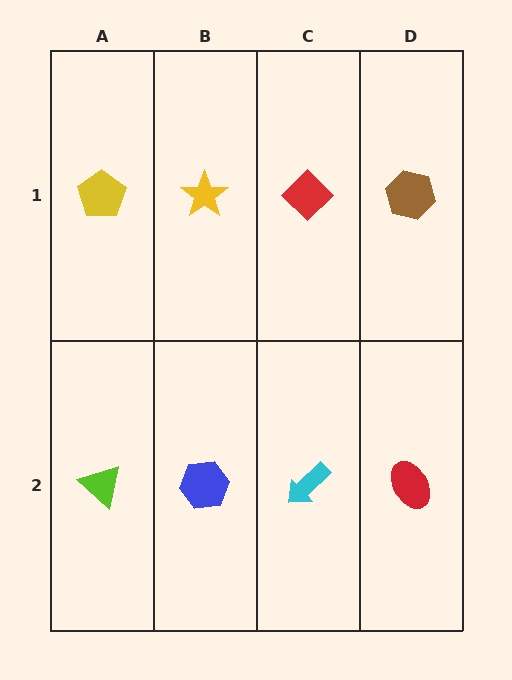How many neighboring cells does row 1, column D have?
2.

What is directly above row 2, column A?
A yellow pentagon.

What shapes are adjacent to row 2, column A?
A yellow pentagon (row 1, column A), a blue hexagon (row 2, column B).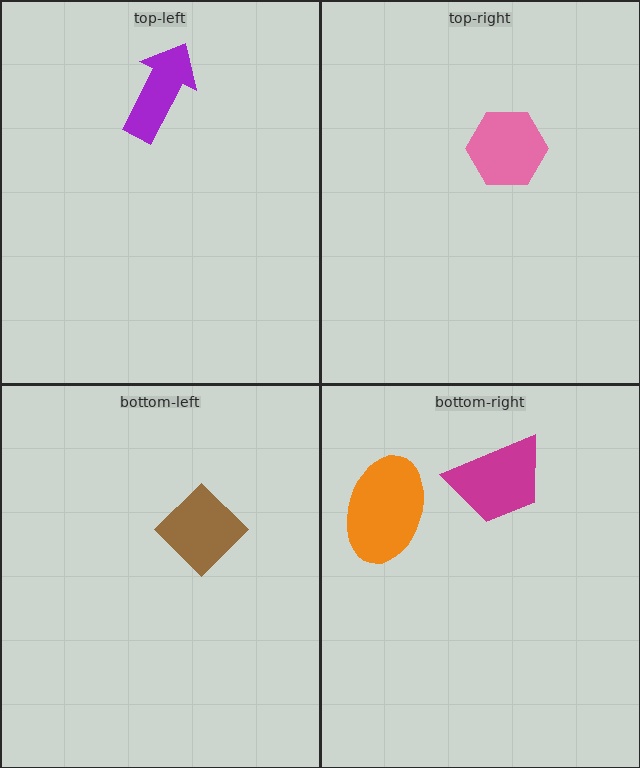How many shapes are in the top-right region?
1.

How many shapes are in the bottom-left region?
1.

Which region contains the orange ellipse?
The bottom-right region.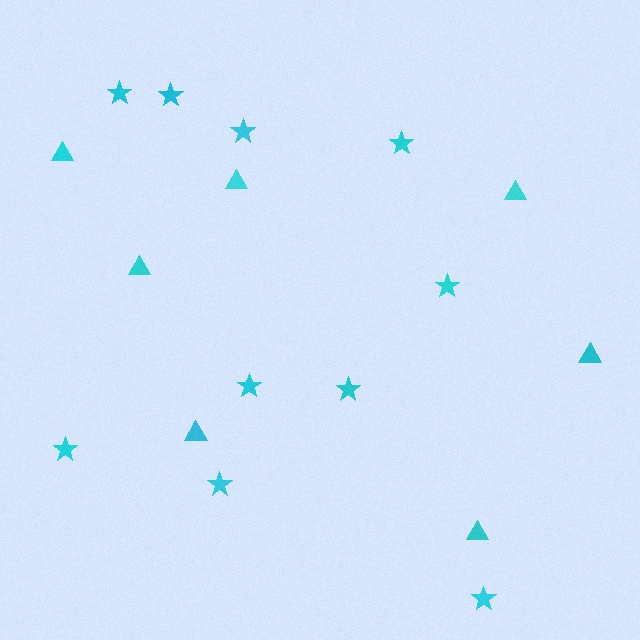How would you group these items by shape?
There are 2 groups: one group of stars (10) and one group of triangles (7).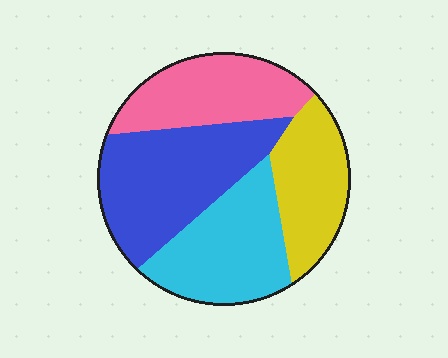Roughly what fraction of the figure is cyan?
Cyan covers around 25% of the figure.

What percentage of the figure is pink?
Pink takes up between a sixth and a third of the figure.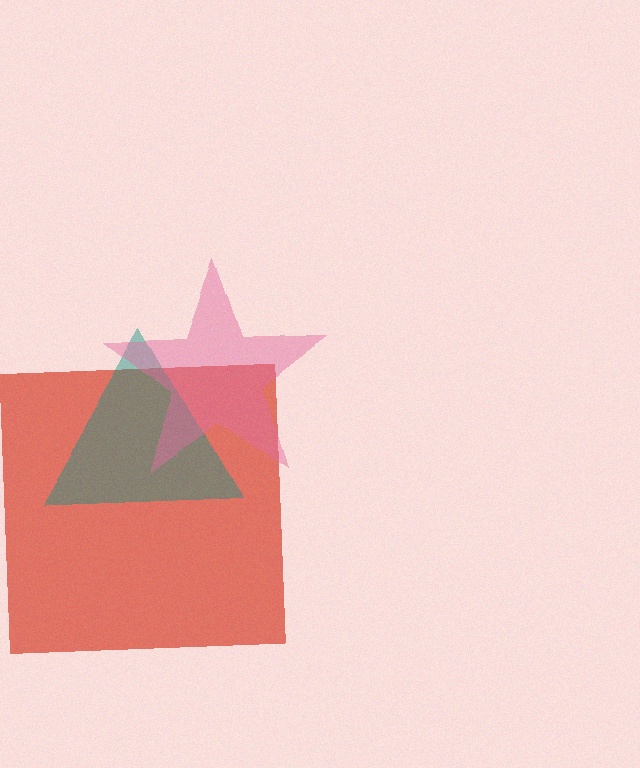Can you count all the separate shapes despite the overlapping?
Yes, there are 3 separate shapes.